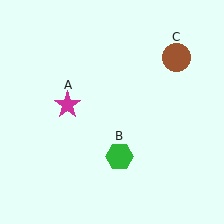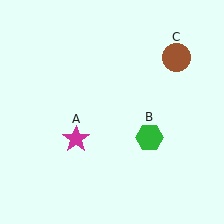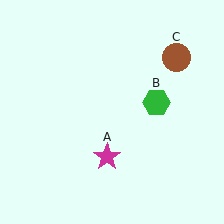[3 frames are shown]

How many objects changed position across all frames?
2 objects changed position: magenta star (object A), green hexagon (object B).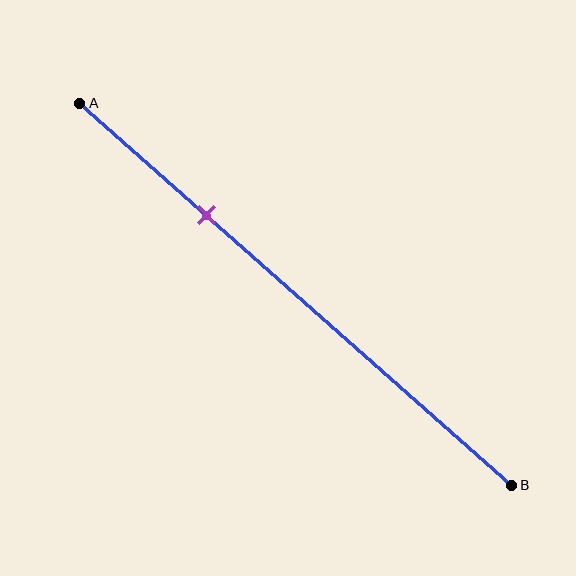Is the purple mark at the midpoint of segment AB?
No, the mark is at about 30% from A, not at the 50% midpoint.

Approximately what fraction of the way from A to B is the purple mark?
The purple mark is approximately 30% of the way from A to B.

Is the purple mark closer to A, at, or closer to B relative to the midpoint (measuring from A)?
The purple mark is closer to point A than the midpoint of segment AB.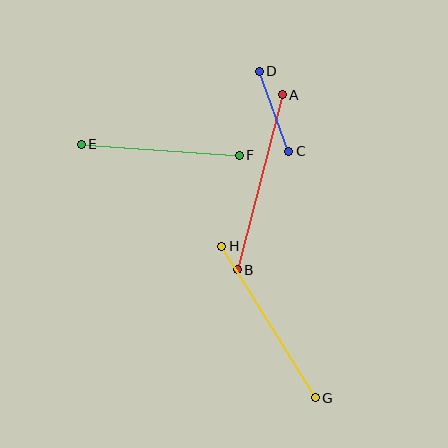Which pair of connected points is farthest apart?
Points A and B are farthest apart.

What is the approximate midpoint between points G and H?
The midpoint is at approximately (268, 322) pixels.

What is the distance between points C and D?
The distance is approximately 85 pixels.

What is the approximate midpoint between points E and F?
The midpoint is at approximately (160, 150) pixels.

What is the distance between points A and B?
The distance is approximately 181 pixels.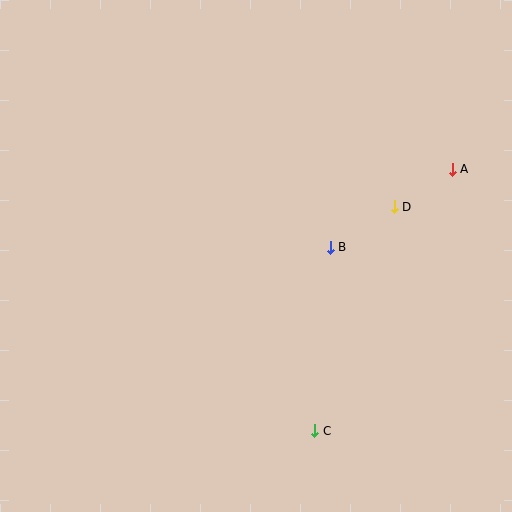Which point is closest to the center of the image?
Point B at (330, 247) is closest to the center.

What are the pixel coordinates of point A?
Point A is at (452, 169).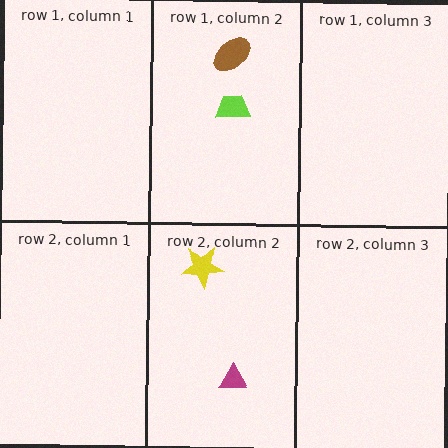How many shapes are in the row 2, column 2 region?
2.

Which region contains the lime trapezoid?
The row 1, column 2 region.